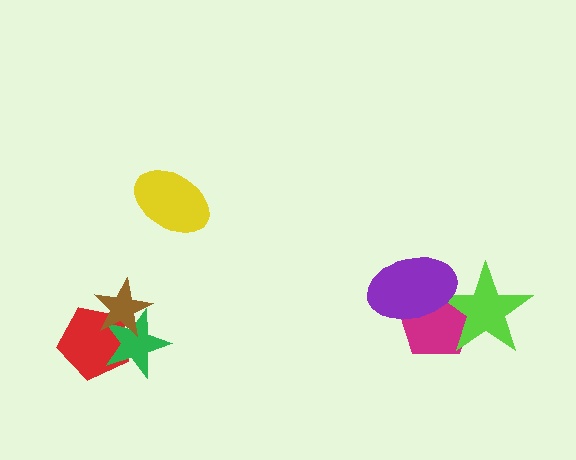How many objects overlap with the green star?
2 objects overlap with the green star.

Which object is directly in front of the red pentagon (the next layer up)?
The green star is directly in front of the red pentagon.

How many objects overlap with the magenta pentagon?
2 objects overlap with the magenta pentagon.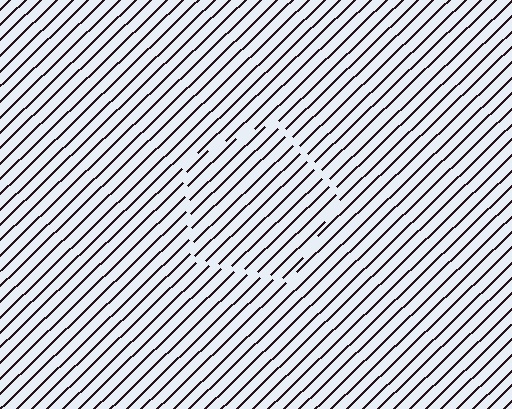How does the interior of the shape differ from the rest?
The interior of the shape contains the same grating, shifted by half a period — the contour is defined by the phase discontinuity where line-ends from the inner and outer gratings abut.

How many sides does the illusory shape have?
5 sides — the line-ends trace a pentagon.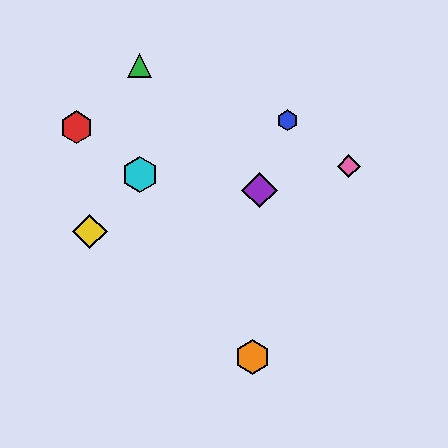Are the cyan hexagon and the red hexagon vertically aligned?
No, the cyan hexagon is at x≈140 and the red hexagon is at x≈76.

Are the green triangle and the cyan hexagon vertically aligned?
Yes, both are at x≈140.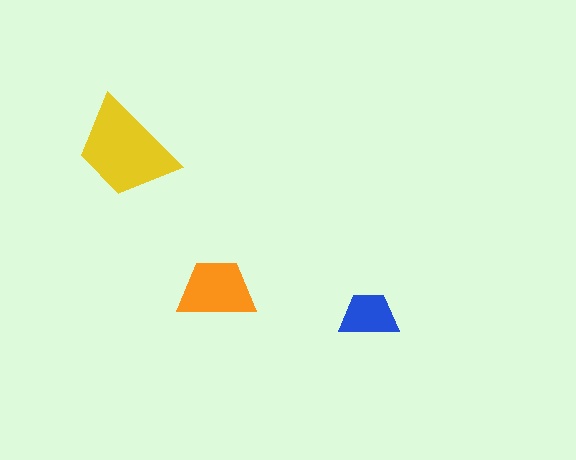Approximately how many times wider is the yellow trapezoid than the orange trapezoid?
About 1.5 times wider.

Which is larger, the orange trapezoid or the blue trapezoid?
The orange one.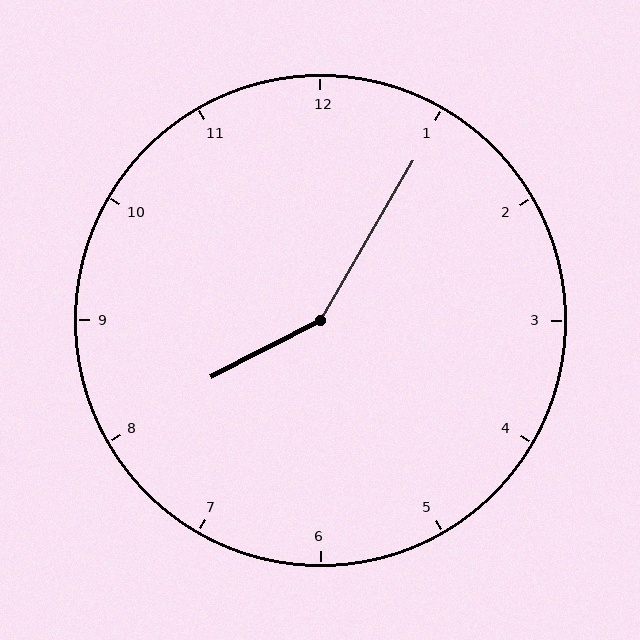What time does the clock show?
8:05.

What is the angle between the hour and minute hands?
Approximately 148 degrees.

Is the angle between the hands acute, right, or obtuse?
It is obtuse.